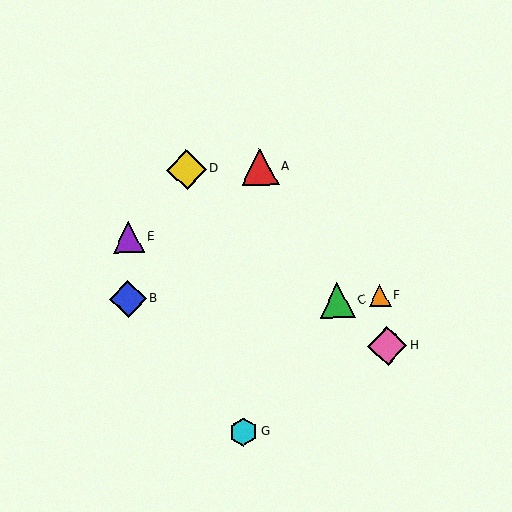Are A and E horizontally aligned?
No, A is at y≈167 and E is at y≈237.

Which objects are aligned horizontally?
Objects A, D are aligned horizontally.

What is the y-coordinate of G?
Object G is at y≈432.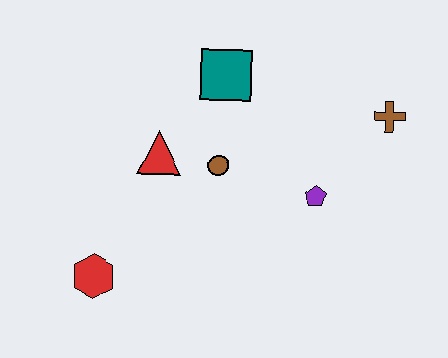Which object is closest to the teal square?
The brown circle is closest to the teal square.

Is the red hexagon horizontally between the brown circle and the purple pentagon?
No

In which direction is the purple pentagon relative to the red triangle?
The purple pentagon is to the right of the red triangle.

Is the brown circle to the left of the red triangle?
No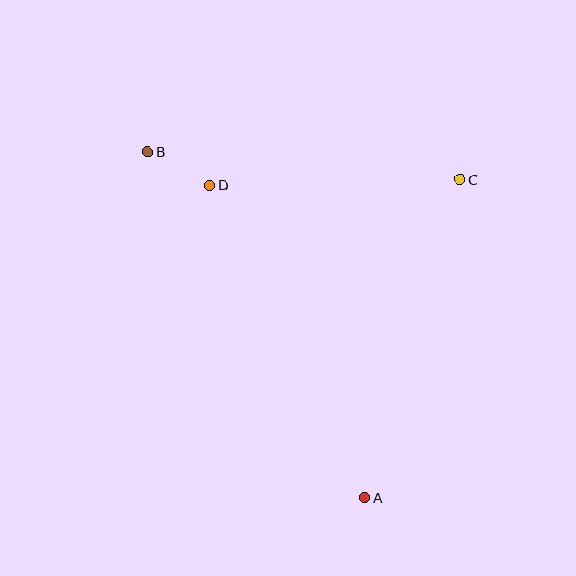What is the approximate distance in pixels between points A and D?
The distance between A and D is approximately 348 pixels.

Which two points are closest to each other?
Points B and D are closest to each other.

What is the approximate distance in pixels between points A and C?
The distance between A and C is approximately 332 pixels.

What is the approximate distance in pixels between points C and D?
The distance between C and D is approximately 250 pixels.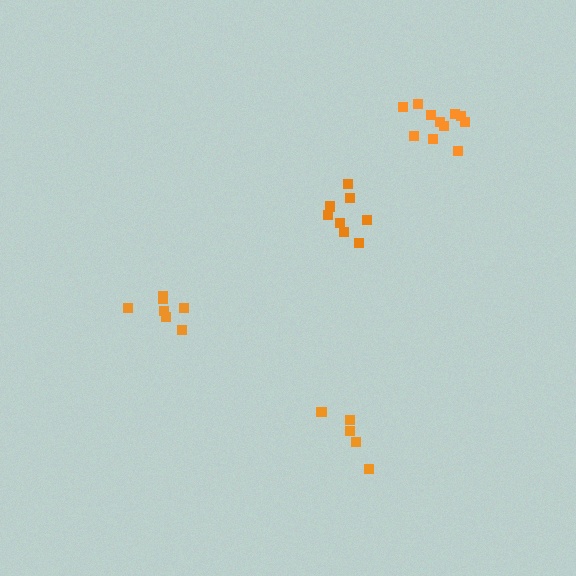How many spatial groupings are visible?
There are 4 spatial groupings.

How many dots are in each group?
Group 1: 8 dots, Group 2: 11 dots, Group 3: 7 dots, Group 4: 5 dots (31 total).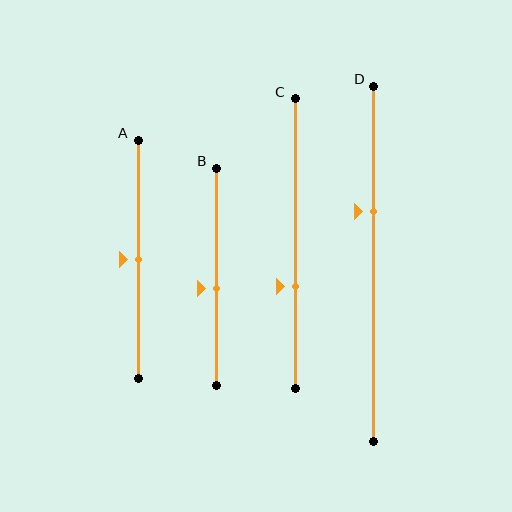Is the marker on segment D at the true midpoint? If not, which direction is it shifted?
No, the marker on segment D is shifted upward by about 15% of the segment length.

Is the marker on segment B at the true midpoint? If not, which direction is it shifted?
No, the marker on segment B is shifted downward by about 5% of the segment length.